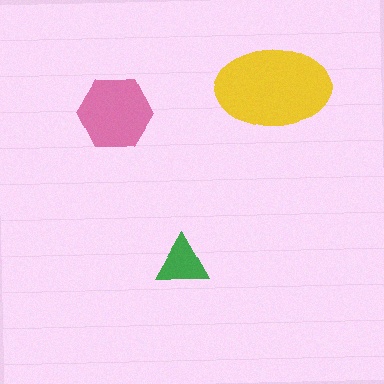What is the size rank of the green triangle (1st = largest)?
3rd.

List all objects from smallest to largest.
The green triangle, the pink hexagon, the yellow ellipse.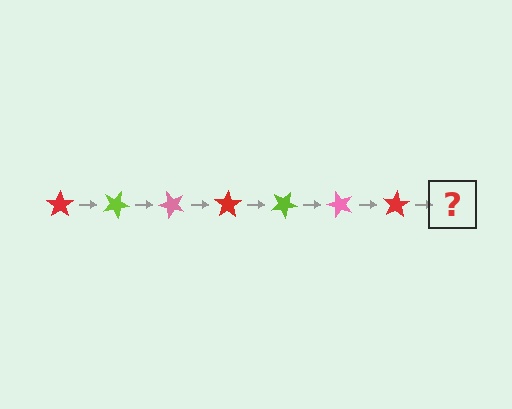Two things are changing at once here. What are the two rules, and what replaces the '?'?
The two rules are that it rotates 25 degrees each step and the color cycles through red, lime, and pink. The '?' should be a lime star, rotated 175 degrees from the start.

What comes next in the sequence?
The next element should be a lime star, rotated 175 degrees from the start.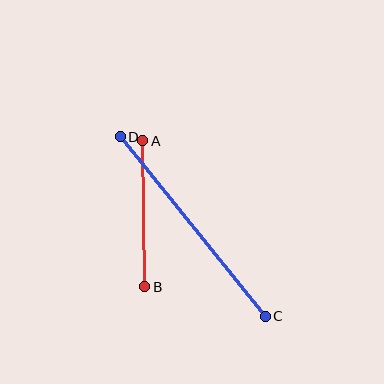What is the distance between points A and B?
The distance is approximately 146 pixels.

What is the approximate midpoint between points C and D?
The midpoint is at approximately (193, 227) pixels.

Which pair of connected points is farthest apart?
Points C and D are farthest apart.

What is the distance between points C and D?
The distance is approximately 231 pixels.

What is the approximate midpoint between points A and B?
The midpoint is at approximately (144, 214) pixels.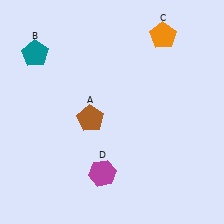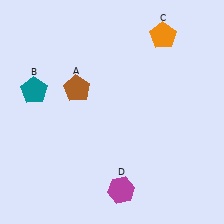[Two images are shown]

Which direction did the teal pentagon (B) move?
The teal pentagon (B) moved down.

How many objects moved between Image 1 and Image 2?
3 objects moved between the two images.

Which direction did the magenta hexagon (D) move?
The magenta hexagon (D) moved right.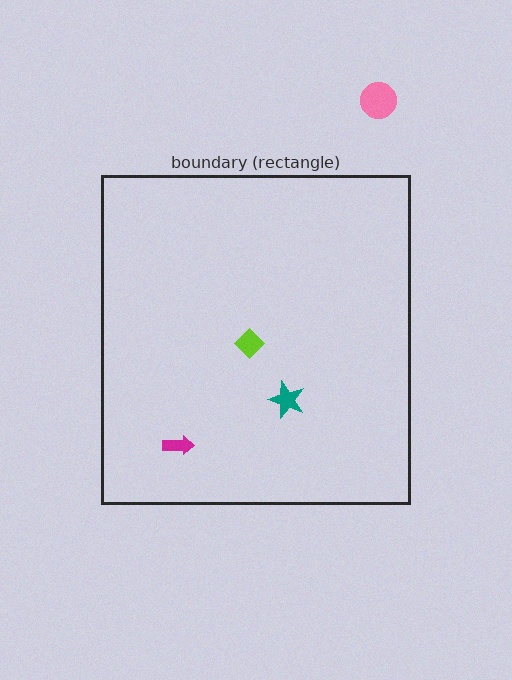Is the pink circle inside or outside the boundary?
Outside.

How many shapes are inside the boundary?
3 inside, 1 outside.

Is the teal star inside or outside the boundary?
Inside.